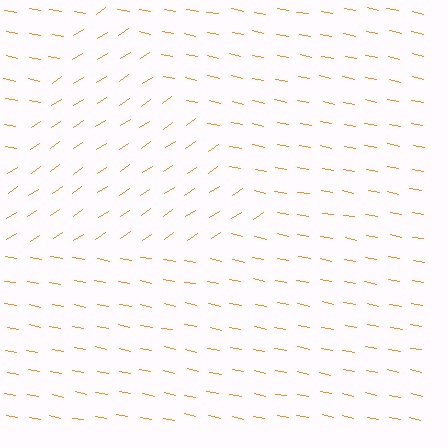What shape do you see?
I see a triangle.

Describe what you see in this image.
The image is filled with small orange line segments. A triangle region in the image has lines oriented differently from the surrounding lines, creating a visible texture boundary.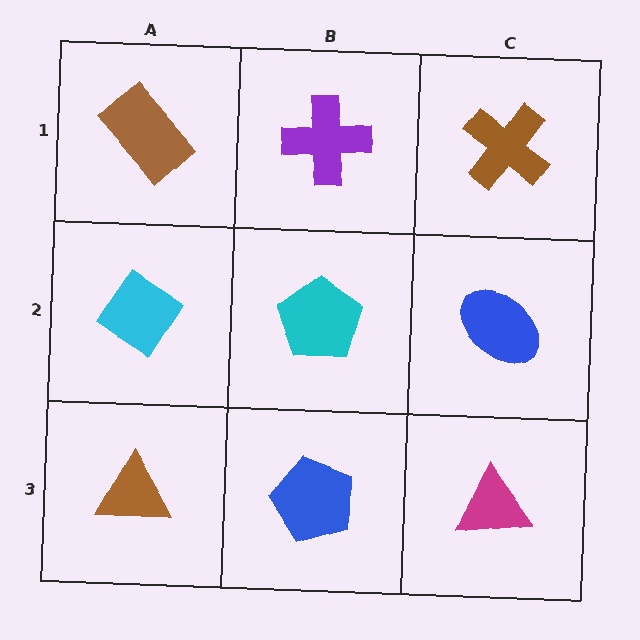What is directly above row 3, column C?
A blue ellipse.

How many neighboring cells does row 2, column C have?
3.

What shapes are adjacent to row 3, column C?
A blue ellipse (row 2, column C), a blue pentagon (row 3, column B).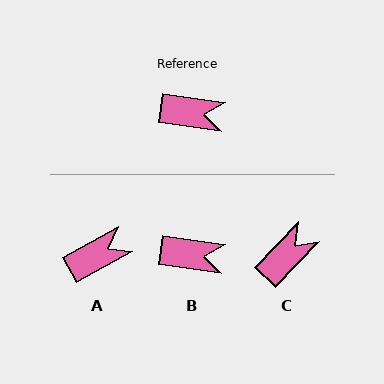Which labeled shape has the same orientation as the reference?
B.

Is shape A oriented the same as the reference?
No, it is off by about 37 degrees.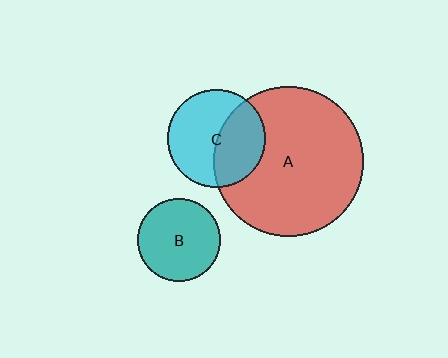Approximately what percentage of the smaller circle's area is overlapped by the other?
Approximately 40%.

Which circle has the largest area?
Circle A (red).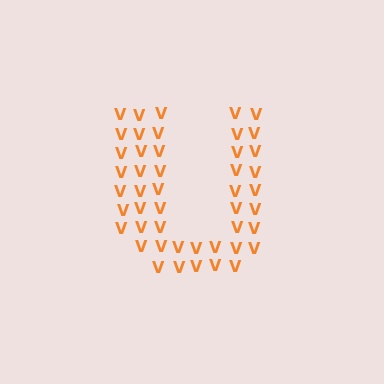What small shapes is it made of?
It is made of small letter V's.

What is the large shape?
The large shape is the letter U.